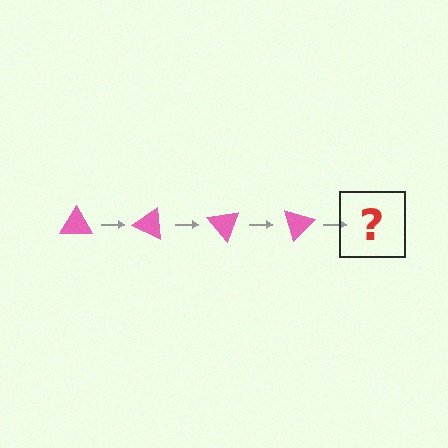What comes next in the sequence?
The next element should be a pink triangle rotated 100 degrees.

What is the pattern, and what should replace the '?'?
The pattern is that the triangle rotates 25 degrees each step. The '?' should be a pink triangle rotated 100 degrees.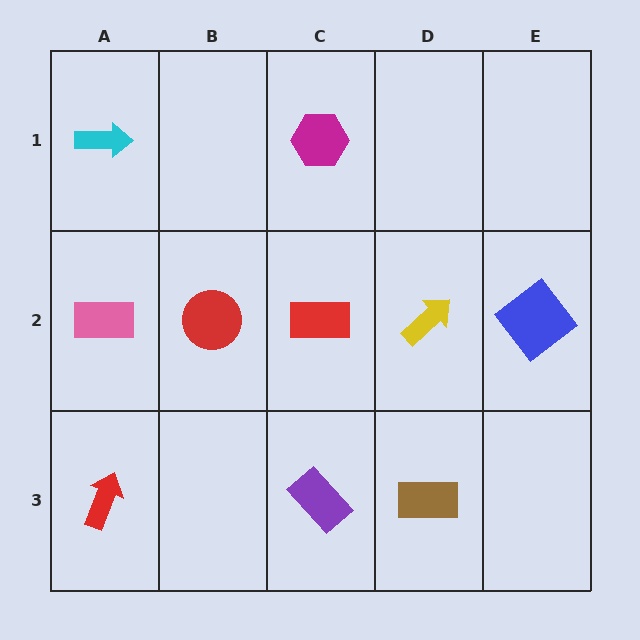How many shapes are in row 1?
2 shapes.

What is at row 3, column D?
A brown rectangle.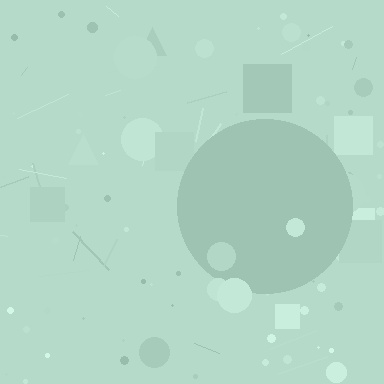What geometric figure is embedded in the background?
A circle is embedded in the background.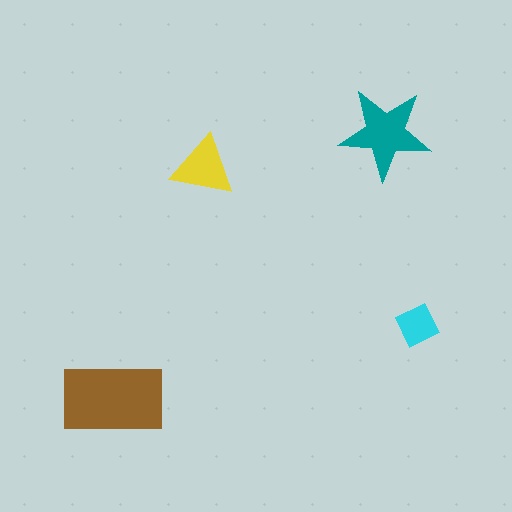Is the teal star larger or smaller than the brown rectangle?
Smaller.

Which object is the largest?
The brown rectangle.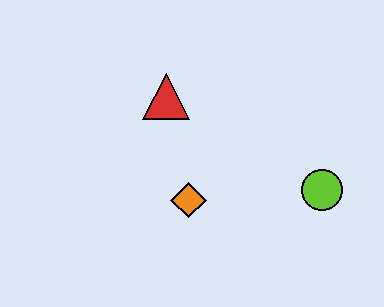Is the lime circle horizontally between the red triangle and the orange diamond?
No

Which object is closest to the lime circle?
The orange diamond is closest to the lime circle.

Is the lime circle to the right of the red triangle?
Yes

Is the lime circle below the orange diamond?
No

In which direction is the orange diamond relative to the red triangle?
The orange diamond is below the red triangle.